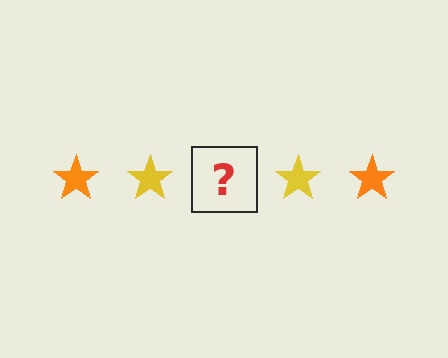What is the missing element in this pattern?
The missing element is an orange star.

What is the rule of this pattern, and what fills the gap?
The rule is that the pattern cycles through orange, yellow stars. The gap should be filled with an orange star.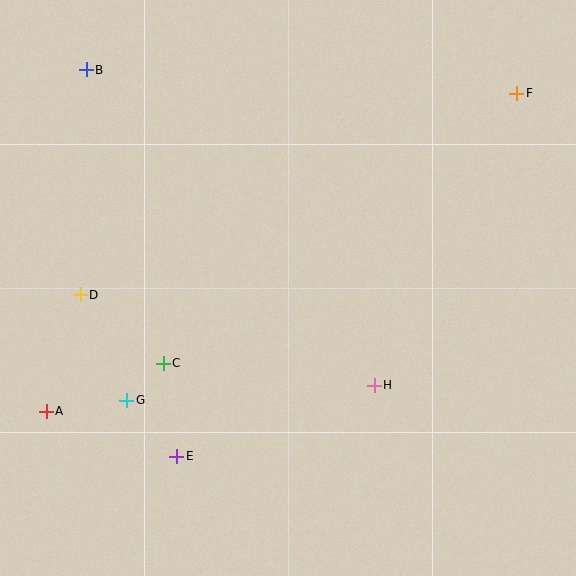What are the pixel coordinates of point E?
Point E is at (177, 456).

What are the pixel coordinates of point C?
Point C is at (163, 363).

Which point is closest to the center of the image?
Point H at (374, 385) is closest to the center.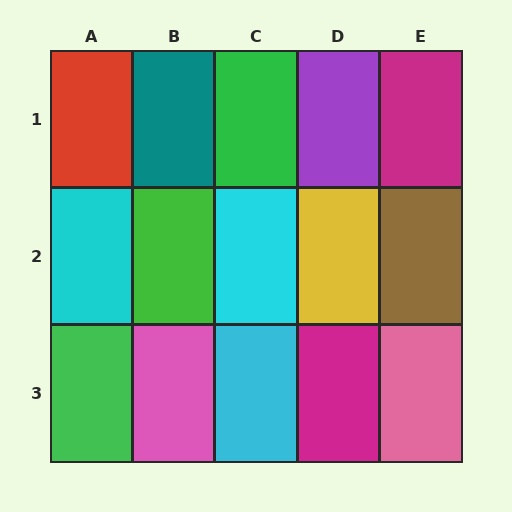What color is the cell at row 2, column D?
Yellow.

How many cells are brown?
1 cell is brown.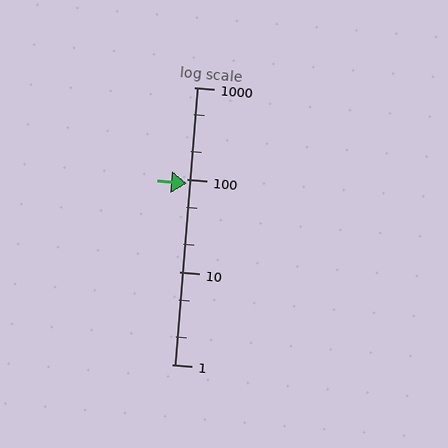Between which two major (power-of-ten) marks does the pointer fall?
The pointer is between 10 and 100.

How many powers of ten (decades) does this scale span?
The scale spans 3 decades, from 1 to 1000.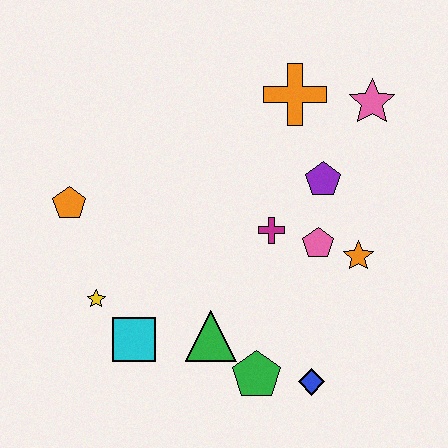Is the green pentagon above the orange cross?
No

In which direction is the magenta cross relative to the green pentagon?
The magenta cross is above the green pentagon.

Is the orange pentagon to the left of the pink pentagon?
Yes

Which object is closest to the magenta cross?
The pink pentagon is closest to the magenta cross.